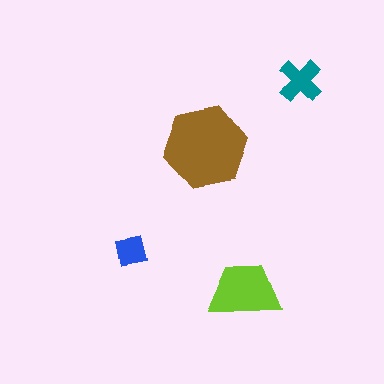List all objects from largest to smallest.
The brown hexagon, the lime trapezoid, the teal cross, the blue square.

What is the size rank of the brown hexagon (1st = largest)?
1st.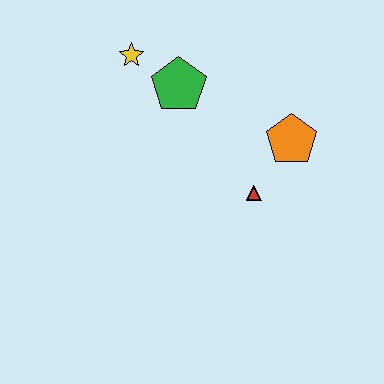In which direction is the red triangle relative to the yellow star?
The red triangle is below the yellow star.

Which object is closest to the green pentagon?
The yellow star is closest to the green pentagon.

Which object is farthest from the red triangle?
The yellow star is farthest from the red triangle.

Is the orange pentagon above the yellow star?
No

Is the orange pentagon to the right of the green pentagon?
Yes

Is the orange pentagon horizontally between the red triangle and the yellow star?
No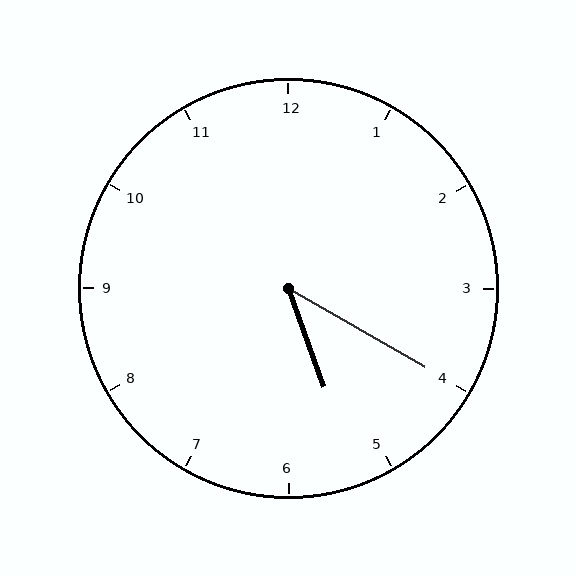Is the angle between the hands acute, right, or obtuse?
It is acute.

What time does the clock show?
5:20.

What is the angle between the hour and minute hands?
Approximately 40 degrees.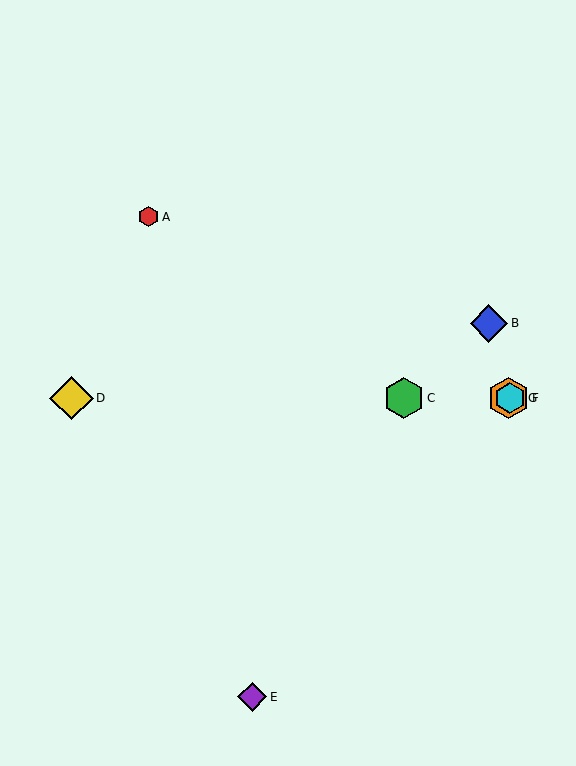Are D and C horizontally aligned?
Yes, both are at y≈398.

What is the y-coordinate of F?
Object F is at y≈398.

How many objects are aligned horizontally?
4 objects (C, D, F, G) are aligned horizontally.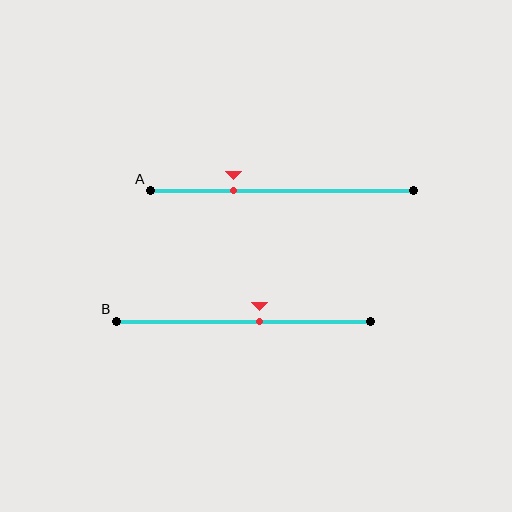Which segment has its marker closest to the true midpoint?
Segment B has its marker closest to the true midpoint.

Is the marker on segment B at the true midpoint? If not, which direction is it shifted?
No, the marker on segment B is shifted to the right by about 6% of the segment length.